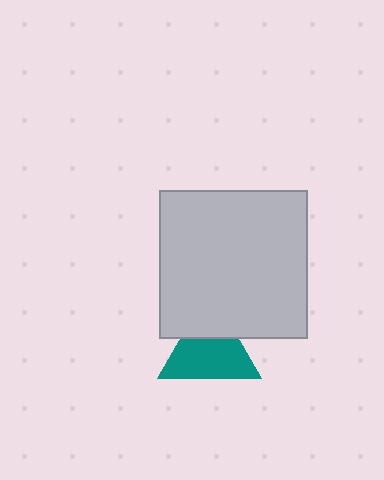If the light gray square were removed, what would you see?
You would see the complete teal triangle.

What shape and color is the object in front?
The object in front is a light gray square.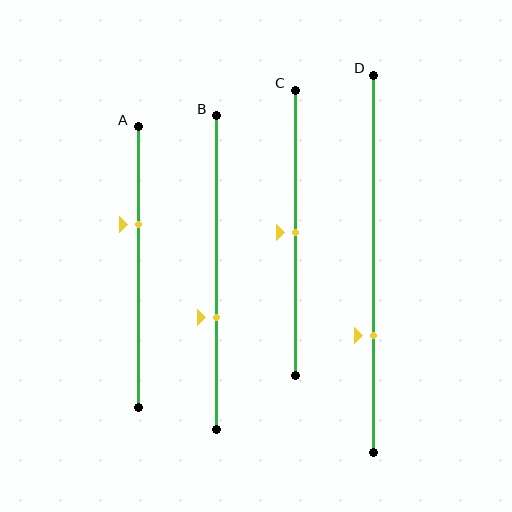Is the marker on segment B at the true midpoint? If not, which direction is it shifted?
No, the marker on segment B is shifted downward by about 14% of the segment length.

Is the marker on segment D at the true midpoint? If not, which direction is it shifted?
No, the marker on segment D is shifted downward by about 19% of the segment length.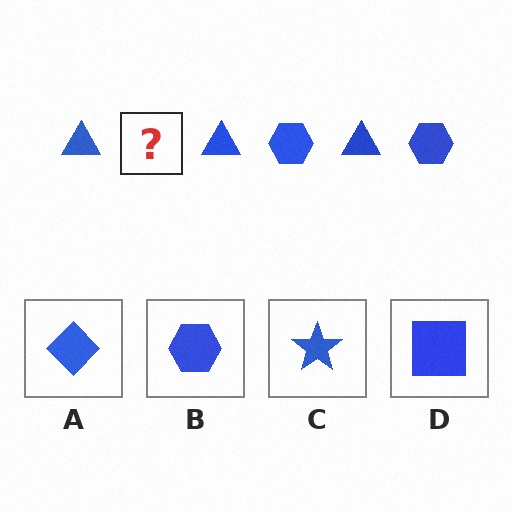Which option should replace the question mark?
Option B.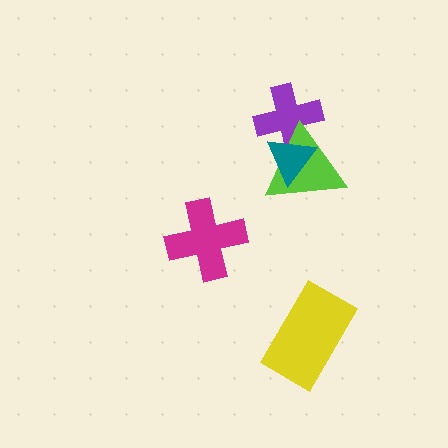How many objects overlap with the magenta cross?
0 objects overlap with the magenta cross.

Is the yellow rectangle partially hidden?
No, no other shape covers it.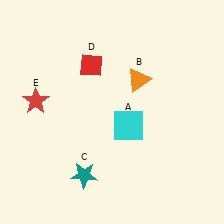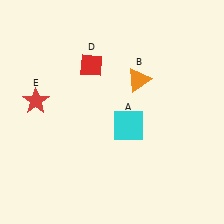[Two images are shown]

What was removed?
The teal star (C) was removed in Image 2.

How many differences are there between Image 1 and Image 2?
There is 1 difference between the two images.